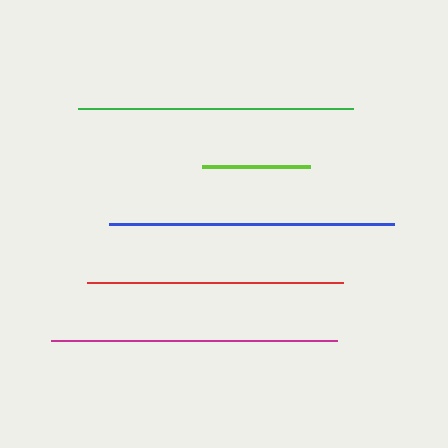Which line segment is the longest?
The magenta line is the longest at approximately 286 pixels.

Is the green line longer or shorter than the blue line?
The blue line is longer than the green line.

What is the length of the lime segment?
The lime segment is approximately 108 pixels long.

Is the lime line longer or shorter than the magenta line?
The magenta line is longer than the lime line.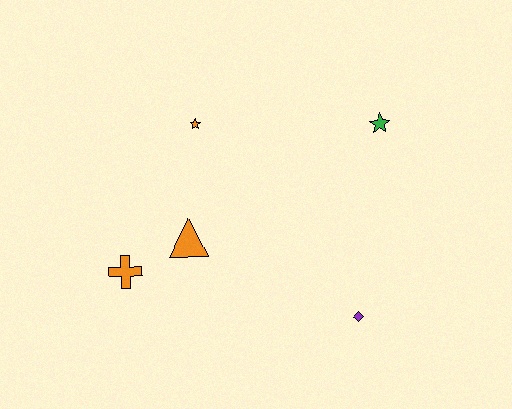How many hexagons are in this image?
There are no hexagons.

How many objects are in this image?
There are 5 objects.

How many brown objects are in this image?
There are no brown objects.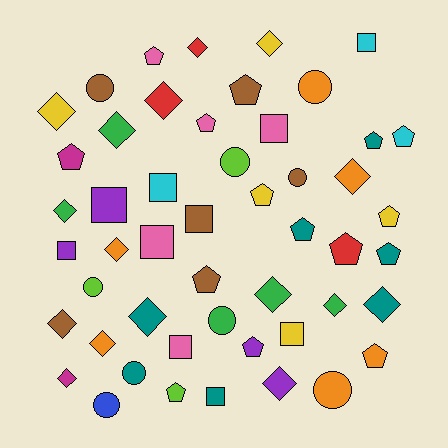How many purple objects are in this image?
There are 4 purple objects.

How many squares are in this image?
There are 10 squares.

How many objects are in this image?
There are 50 objects.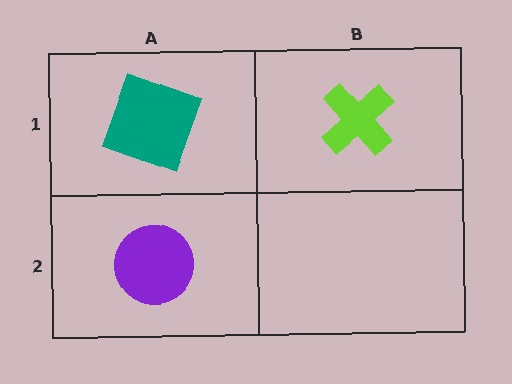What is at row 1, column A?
A teal square.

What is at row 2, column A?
A purple circle.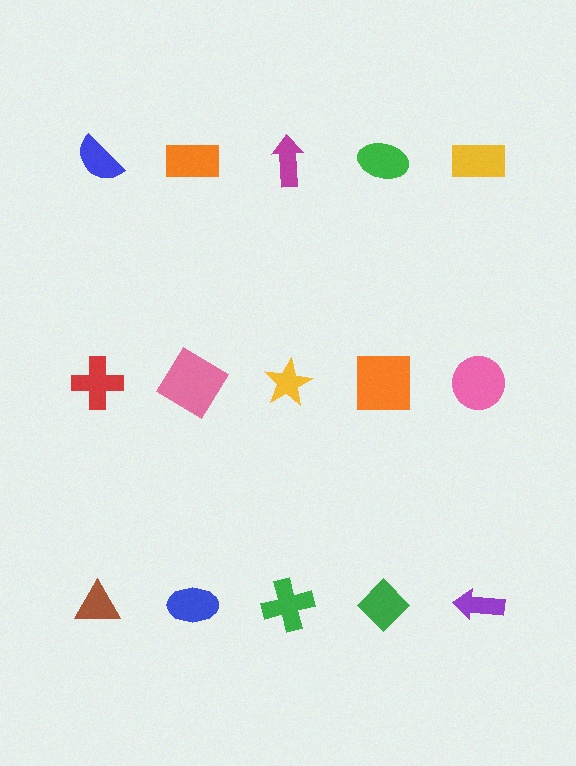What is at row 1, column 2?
An orange rectangle.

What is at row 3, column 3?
A green cross.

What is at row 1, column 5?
A yellow rectangle.